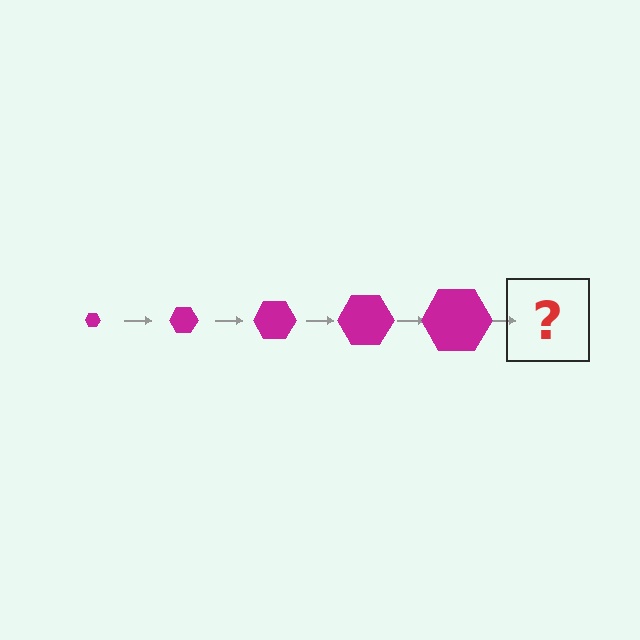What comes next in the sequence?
The next element should be a magenta hexagon, larger than the previous one.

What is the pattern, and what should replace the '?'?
The pattern is that the hexagon gets progressively larger each step. The '?' should be a magenta hexagon, larger than the previous one.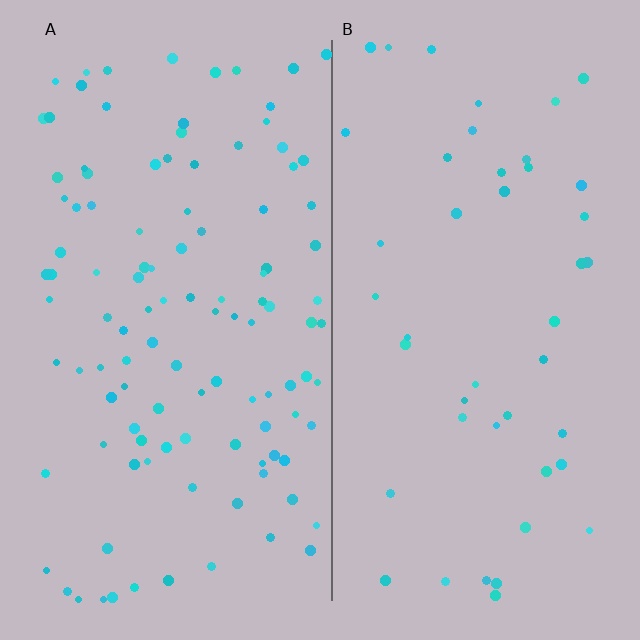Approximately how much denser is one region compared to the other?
Approximately 2.5× — region A over region B.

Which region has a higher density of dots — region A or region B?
A (the left).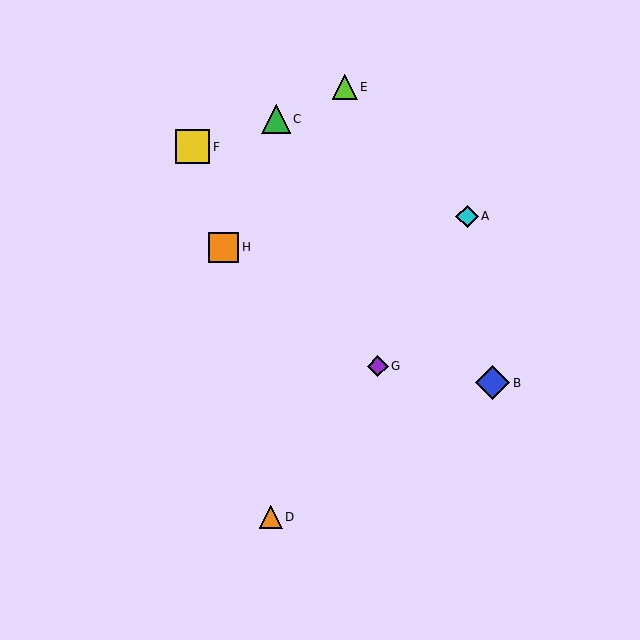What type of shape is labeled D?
Shape D is an orange triangle.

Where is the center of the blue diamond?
The center of the blue diamond is at (493, 383).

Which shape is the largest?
The yellow square (labeled F) is the largest.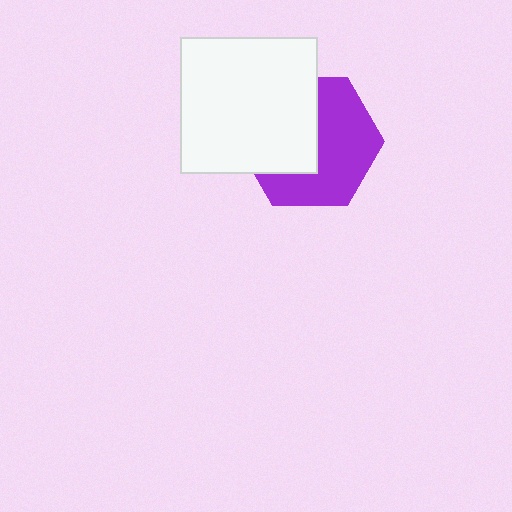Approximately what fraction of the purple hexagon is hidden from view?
Roughly 44% of the purple hexagon is hidden behind the white square.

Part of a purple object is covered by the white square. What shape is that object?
It is a hexagon.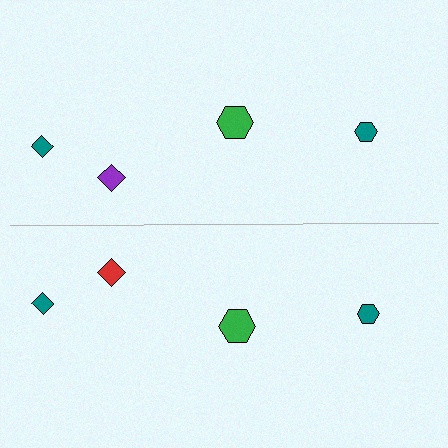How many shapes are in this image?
There are 8 shapes in this image.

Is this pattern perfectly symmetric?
No, the pattern is not perfectly symmetric. The red diamond on the bottom side breaks the symmetry — its mirror counterpart is purple.